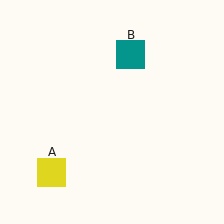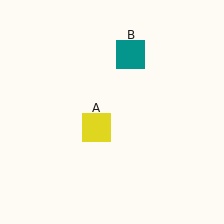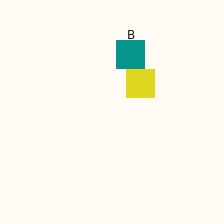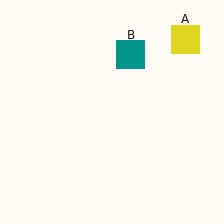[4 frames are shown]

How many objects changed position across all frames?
1 object changed position: yellow square (object A).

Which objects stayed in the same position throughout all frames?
Teal square (object B) remained stationary.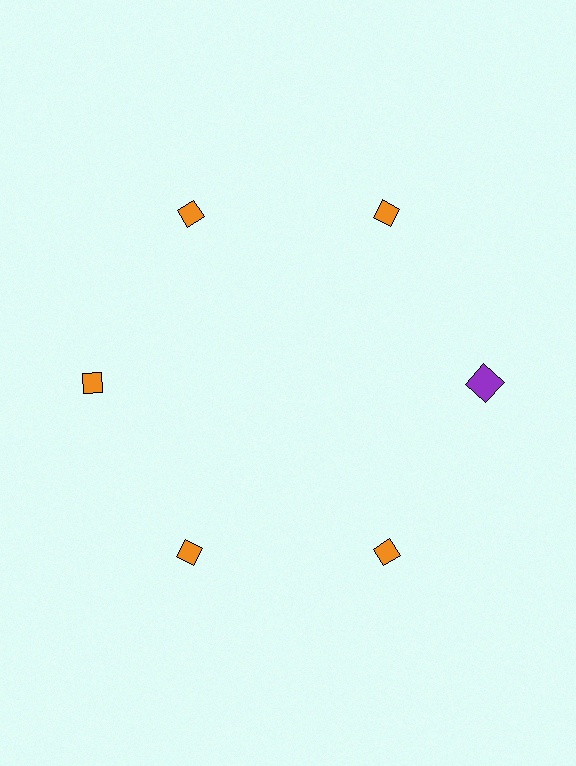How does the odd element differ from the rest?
It differs in both color (purple instead of orange) and shape (square instead of diamond).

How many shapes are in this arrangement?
There are 6 shapes arranged in a ring pattern.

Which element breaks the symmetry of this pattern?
The purple square at roughly the 3 o'clock position breaks the symmetry. All other shapes are orange diamonds.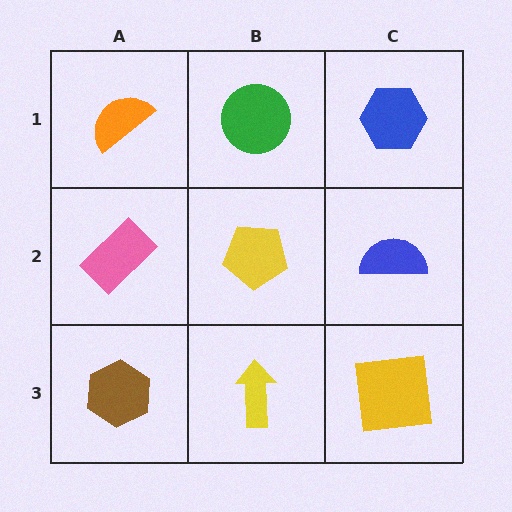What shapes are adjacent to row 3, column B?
A yellow pentagon (row 2, column B), a brown hexagon (row 3, column A), a yellow square (row 3, column C).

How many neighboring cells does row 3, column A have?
2.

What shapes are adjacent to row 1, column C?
A blue semicircle (row 2, column C), a green circle (row 1, column B).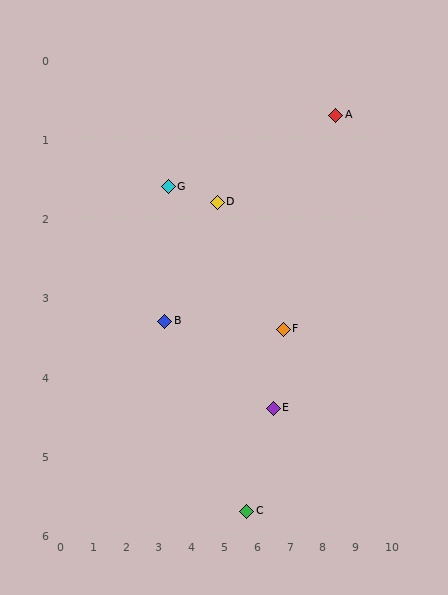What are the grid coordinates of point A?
Point A is at approximately (8.4, 0.7).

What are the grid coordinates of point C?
Point C is at approximately (5.7, 5.7).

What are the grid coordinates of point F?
Point F is at approximately (6.8, 3.4).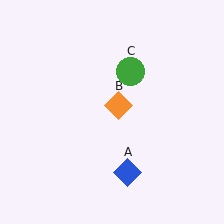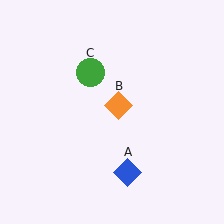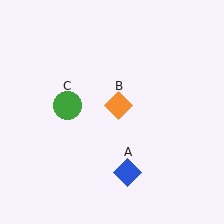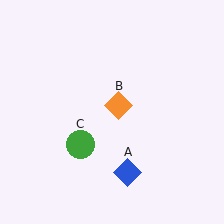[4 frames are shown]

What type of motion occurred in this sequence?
The green circle (object C) rotated counterclockwise around the center of the scene.